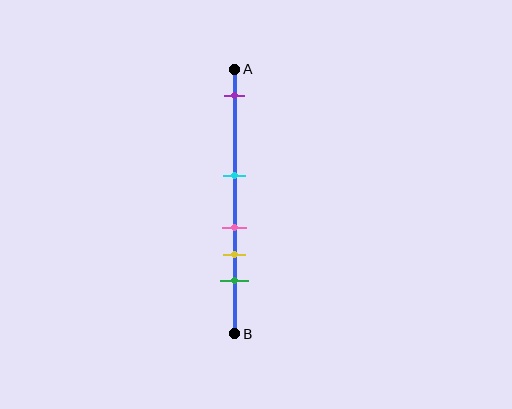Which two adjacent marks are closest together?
The pink and yellow marks are the closest adjacent pair.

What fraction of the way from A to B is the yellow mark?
The yellow mark is approximately 70% (0.7) of the way from A to B.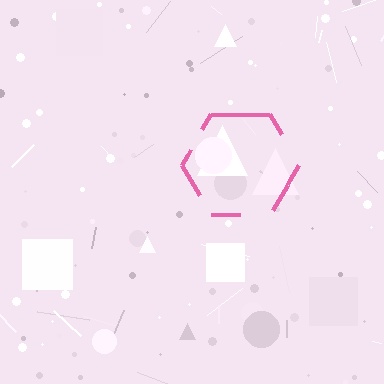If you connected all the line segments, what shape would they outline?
They would outline a hexagon.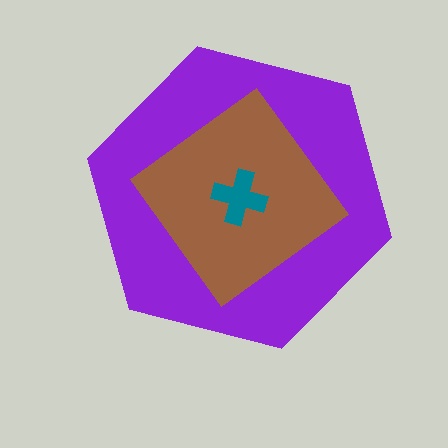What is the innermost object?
The teal cross.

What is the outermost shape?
The purple hexagon.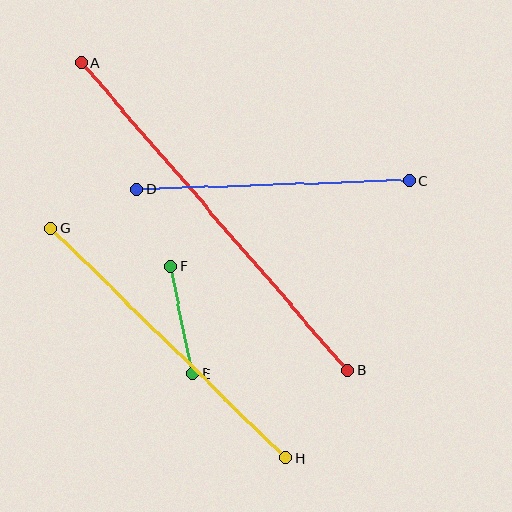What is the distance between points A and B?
The distance is approximately 407 pixels.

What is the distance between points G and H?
The distance is approximately 328 pixels.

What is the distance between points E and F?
The distance is approximately 110 pixels.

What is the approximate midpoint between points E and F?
The midpoint is at approximately (181, 320) pixels.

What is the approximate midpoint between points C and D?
The midpoint is at approximately (273, 185) pixels.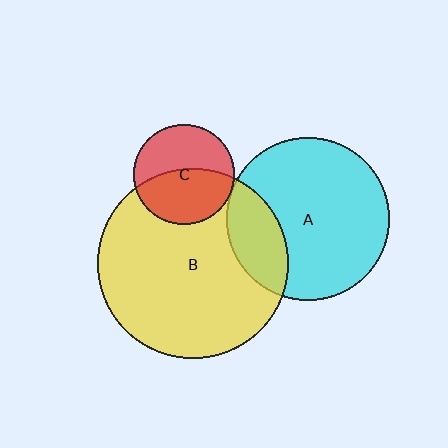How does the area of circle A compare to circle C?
Approximately 2.7 times.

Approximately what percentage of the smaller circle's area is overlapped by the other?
Approximately 20%.